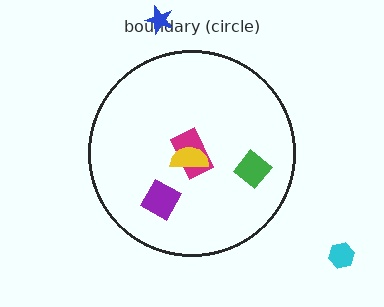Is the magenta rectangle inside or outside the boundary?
Inside.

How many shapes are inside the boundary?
4 inside, 2 outside.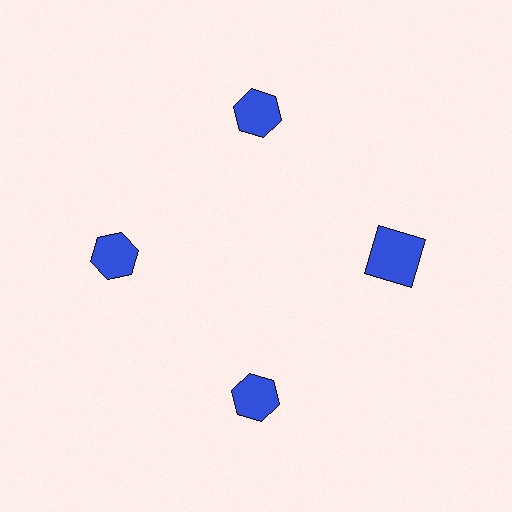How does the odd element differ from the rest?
It has a different shape: square instead of hexagon.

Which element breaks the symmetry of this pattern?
The blue square at roughly the 3 o'clock position breaks the symmetry. All other shapes are blue hexagons.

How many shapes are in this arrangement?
There are 4 shapes arranged in a ring pattern.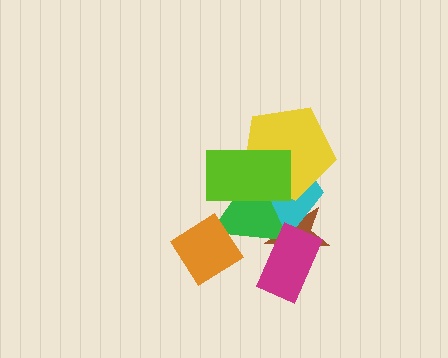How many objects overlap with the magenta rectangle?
2 objects overlap with the magenta rectangle.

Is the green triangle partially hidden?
Yes, it is partially covered by another shape.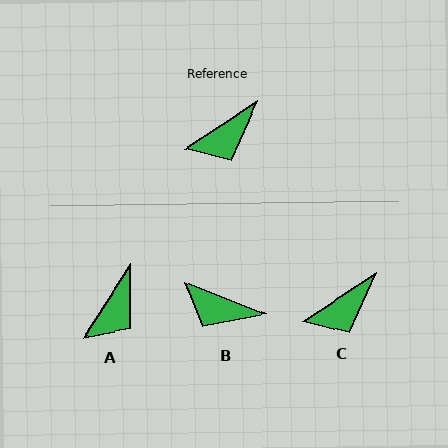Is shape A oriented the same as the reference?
No, it is off by about 24 degrees.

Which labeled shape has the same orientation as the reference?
C.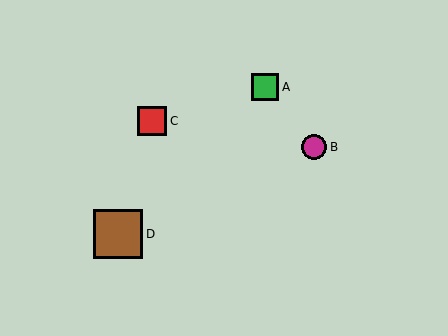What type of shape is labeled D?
Shape D is a brown square.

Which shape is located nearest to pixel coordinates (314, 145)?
The magenta circle (labeled B) at (314, 147) is nearest to that location.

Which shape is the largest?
The brown square (labeled D) is the largest.